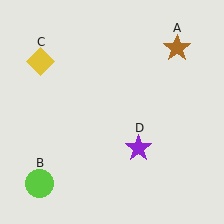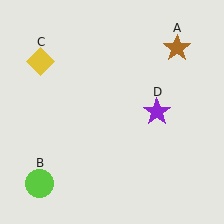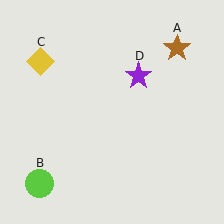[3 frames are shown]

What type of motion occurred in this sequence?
The purple star (object D) rotated counterclockwise around the center of the scene.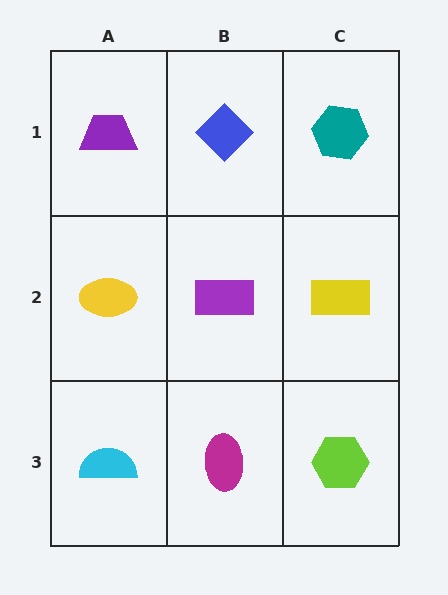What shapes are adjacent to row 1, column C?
A yellow rectangle (row 2, column C), a blue diamond (row 1, column B).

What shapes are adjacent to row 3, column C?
A yellow rectangle (row 2, column C), a magenta ellipse (row 3, column B).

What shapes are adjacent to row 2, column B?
A blue diamond (row 1, column B), a magenta ellipse (row 3, column B), a yellow ellipse (row 2, column A), a yellow rectangle (row 2, column C).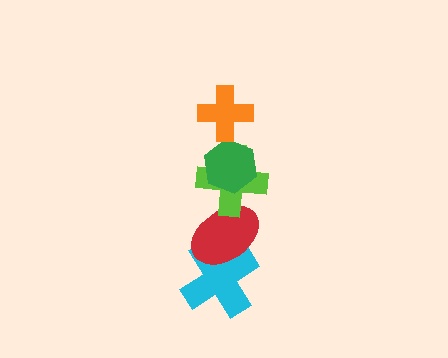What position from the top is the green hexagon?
The green hexagon is 2nd from the top.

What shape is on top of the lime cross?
The green hexagon is on top of the lime cross.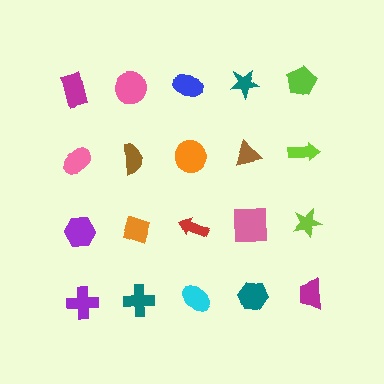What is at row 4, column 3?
A cyan ellipse.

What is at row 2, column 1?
A pink ellipse.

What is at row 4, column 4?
A teal hexagon.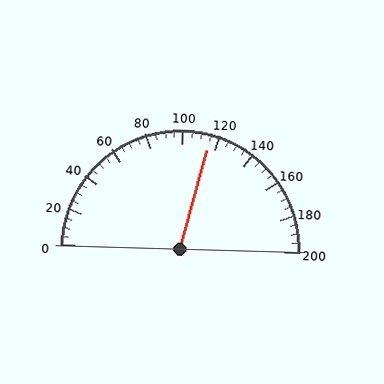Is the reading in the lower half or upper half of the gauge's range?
The reading is in the upper half of the range (0 to 200).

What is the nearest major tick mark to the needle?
The nearest major tick mark is 120.